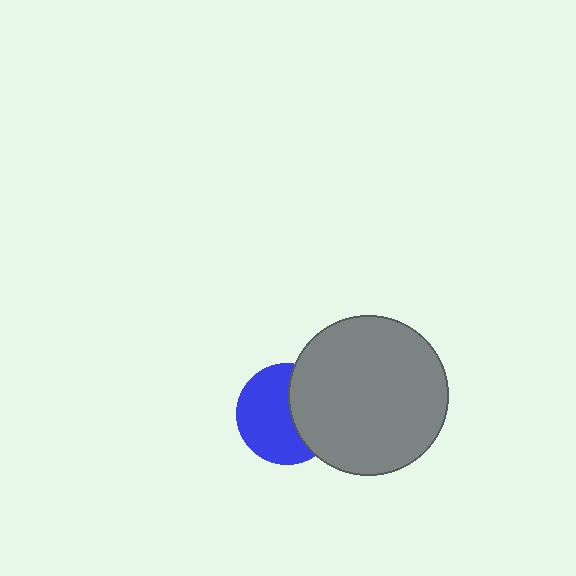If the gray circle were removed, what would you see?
You would see the complete blue circle.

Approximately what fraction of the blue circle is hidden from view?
Roughly 39% of the blue circle is hidden behind the gray circle.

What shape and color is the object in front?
The object in front is a gray circle.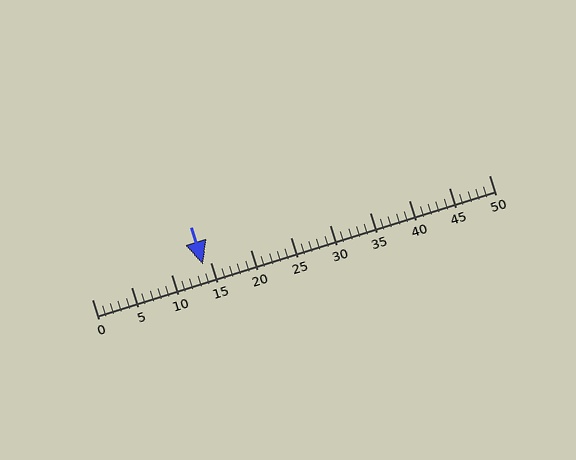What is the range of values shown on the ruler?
The ruler shows values from 0 to 50.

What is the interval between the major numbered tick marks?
The major tick marks are spaced 5 units apart.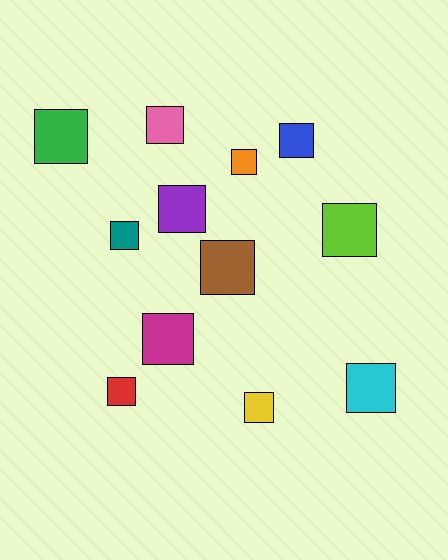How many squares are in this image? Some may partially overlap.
There are 12 squares.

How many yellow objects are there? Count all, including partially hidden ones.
There is 1 yellow object.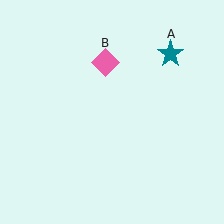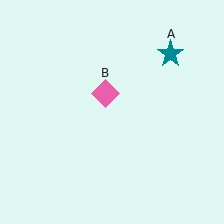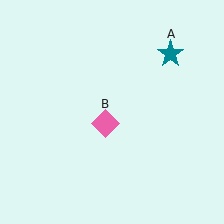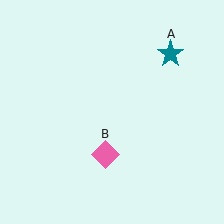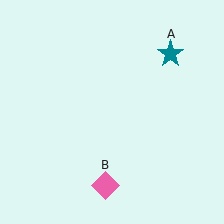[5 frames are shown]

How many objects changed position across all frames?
1 object changed position: pink diamond (object B).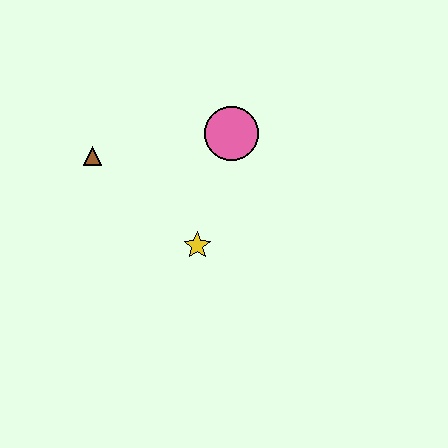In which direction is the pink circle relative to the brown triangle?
The pink circle is to the right of the brown triangle.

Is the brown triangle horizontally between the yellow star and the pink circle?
No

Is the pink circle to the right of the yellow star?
Yes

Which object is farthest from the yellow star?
The brown triangle is farthest from the yellow star.